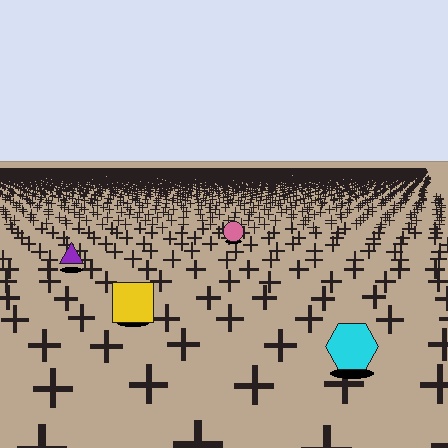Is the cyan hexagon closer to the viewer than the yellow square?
Yes. The cyan hexagon is closer — you can tell from the texture gradient: the ground texture is coarser near it.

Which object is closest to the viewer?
The cyan hexagon is closest. The texture marks near it are larger and more spread out.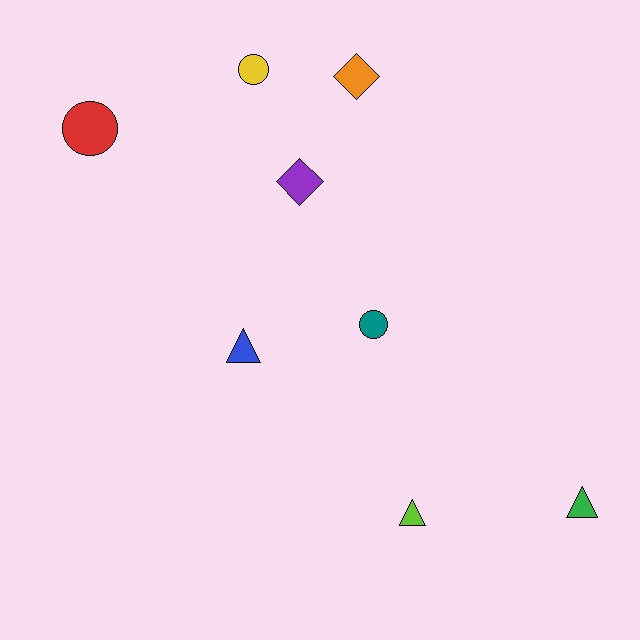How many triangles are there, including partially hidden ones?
There are 3 triangles.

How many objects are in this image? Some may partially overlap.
There are 8 objects.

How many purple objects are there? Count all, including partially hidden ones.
There is 1 purple object.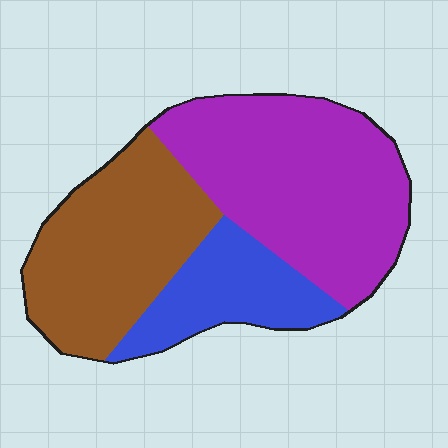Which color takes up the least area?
Blue, at roughly 20%.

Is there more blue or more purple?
Purple.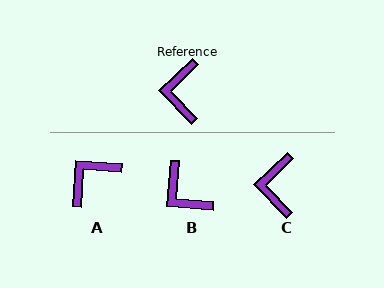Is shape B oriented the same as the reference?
No, it is off by about 41 degrees.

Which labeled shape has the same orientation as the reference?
C.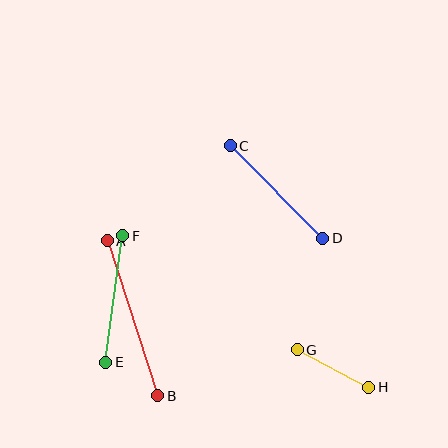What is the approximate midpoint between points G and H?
The midpoint is at approximately (334, 368) pixels.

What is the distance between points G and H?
The distance is approximately 81 pixels.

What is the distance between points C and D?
The distance is approximately 131 pixels.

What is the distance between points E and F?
The distance is approximately 128 pixels.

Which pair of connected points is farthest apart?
Points A and B are farthest apart.